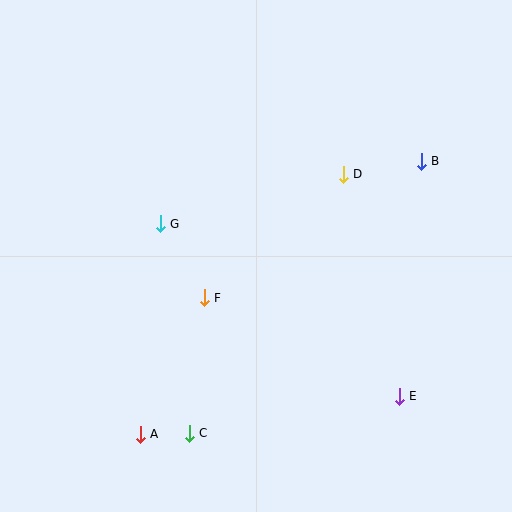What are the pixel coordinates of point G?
Point G is at (160, 224).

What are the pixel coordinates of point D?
Point D is at (343, 174).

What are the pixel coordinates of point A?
Point A is at (140, 434).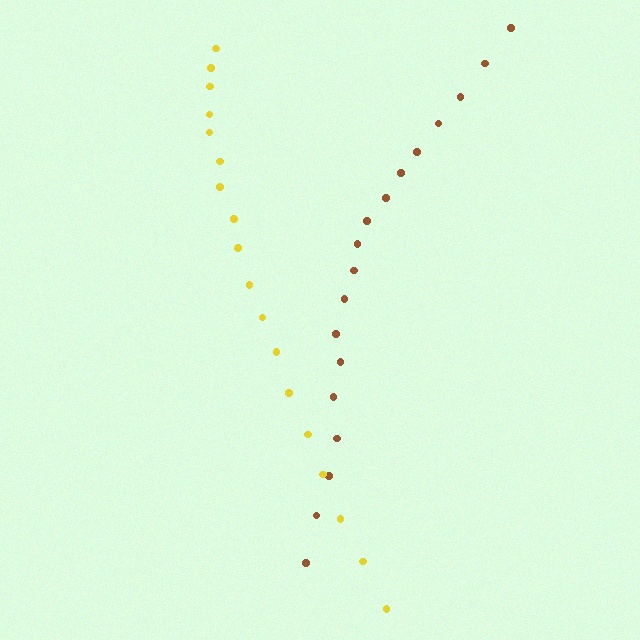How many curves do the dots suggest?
There are 2 distinct paths.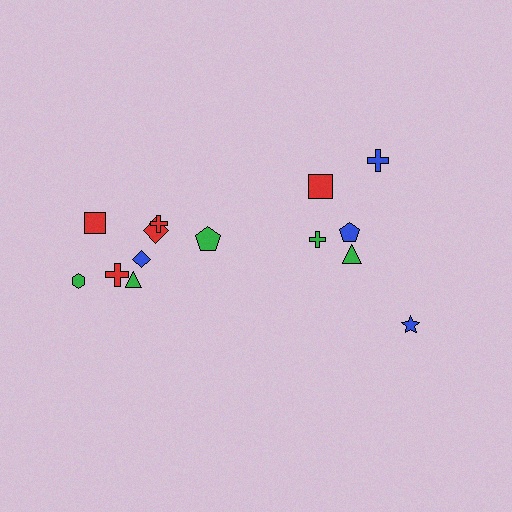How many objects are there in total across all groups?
There are 14 objects.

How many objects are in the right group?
There are 6 objects.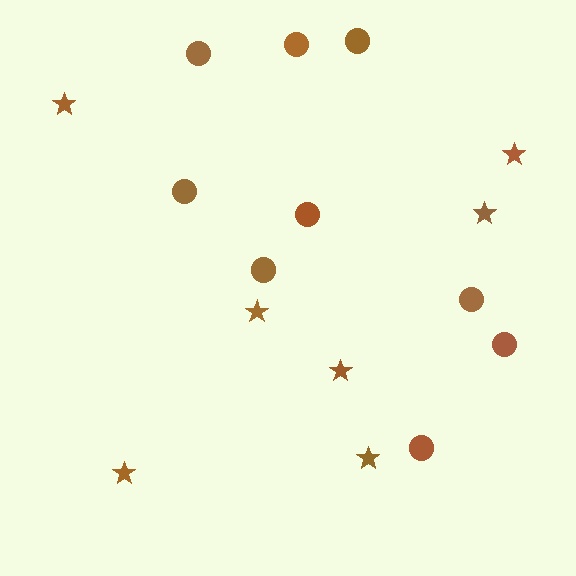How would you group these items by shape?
There are 2 groups: one group of stars (7) and one group of circles (9).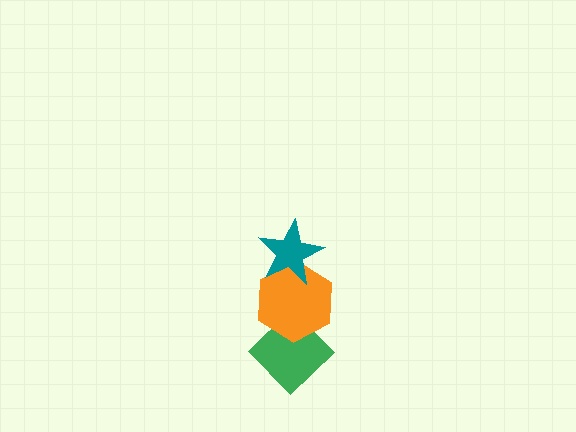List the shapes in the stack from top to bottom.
From top to bottom: the teal star, the orange hexagon, the green diamond.